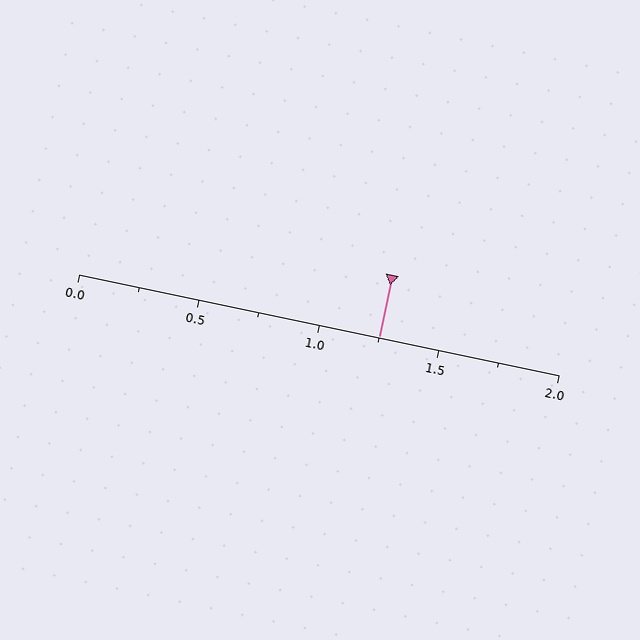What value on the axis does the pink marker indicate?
The marker indicates approximately 1.25.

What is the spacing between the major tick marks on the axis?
The major ticks are spaced 0.5 apart.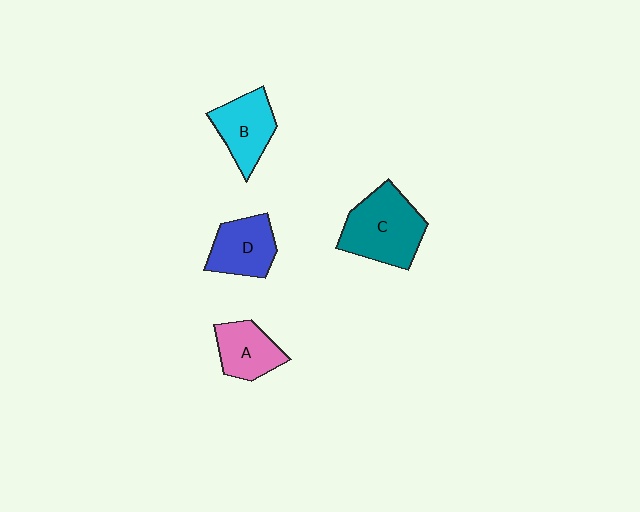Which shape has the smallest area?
Shape A (pink).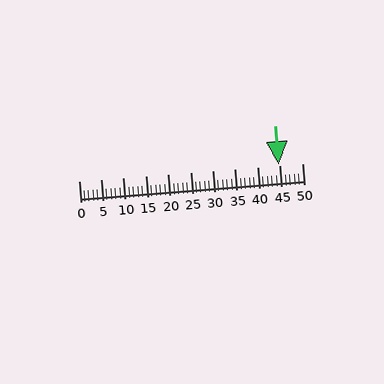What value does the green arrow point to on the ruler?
The green arrow points to approximately 45.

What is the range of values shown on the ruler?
The ruler shows values from 0 to 50.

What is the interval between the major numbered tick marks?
The major tick marks are spaced 5 units apart.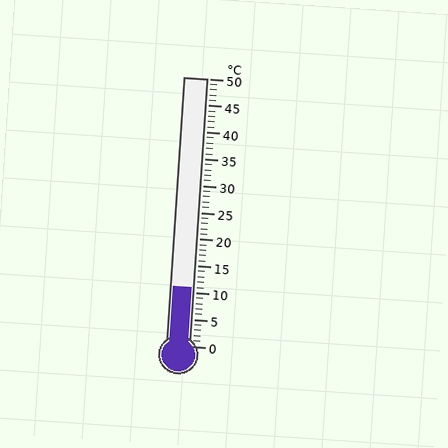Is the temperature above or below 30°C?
The temperature is below 30°C.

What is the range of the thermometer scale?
The thermometer scale ranges from 0°C to 50°C.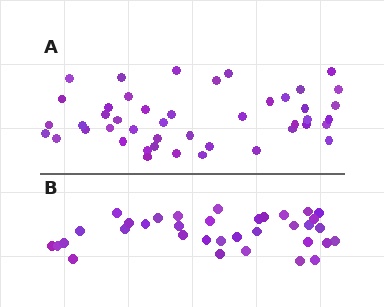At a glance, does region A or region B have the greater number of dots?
Region A (the top region) has more dots.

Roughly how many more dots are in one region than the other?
Region A has roughly 10 or so more dots than region B.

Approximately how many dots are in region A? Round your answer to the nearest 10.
About 40 dots. (The exact count is 45, which rounds to 40.)